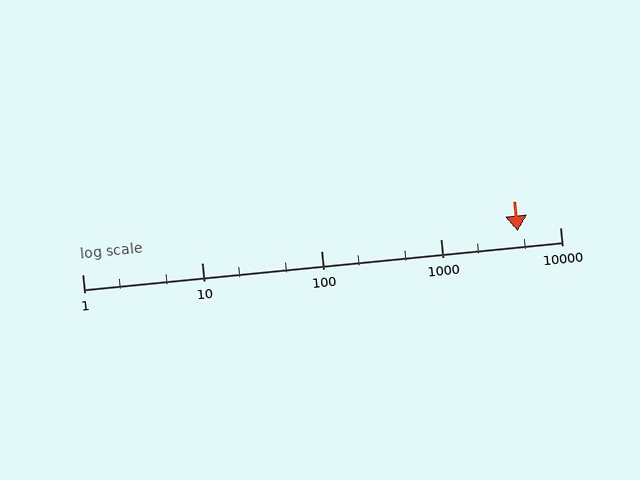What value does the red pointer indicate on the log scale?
The pointer indicates approximately 4400.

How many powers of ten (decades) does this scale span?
The scale spans 4 decades, from 1 to 10000.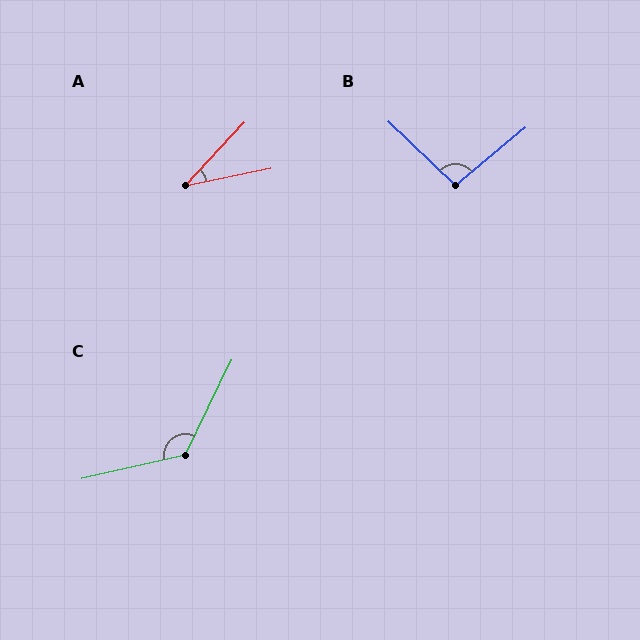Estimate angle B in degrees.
Approximately 96 degrees.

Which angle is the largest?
C, at approximately 129 degrees.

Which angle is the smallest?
A, at approximately 35 degrees.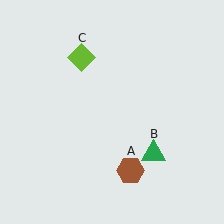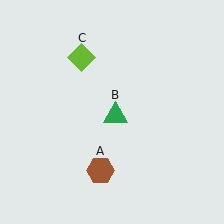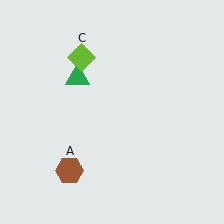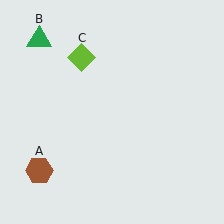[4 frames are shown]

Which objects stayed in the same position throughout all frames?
Lime diamond (object C) remained stationary.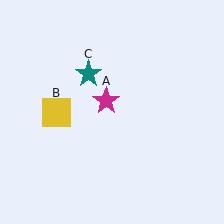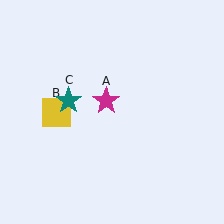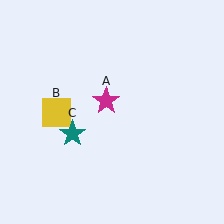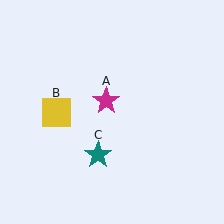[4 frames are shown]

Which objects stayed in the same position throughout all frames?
Magenta star (object A) and yellow square (object B) remained stationary.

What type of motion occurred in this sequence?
The teal star (object C) rotated counterclockwise around the center of the scene.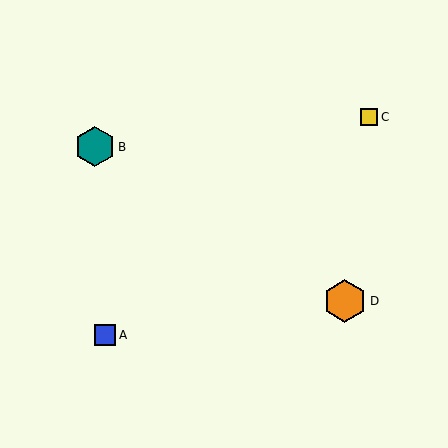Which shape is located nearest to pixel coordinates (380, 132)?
The yellow square (labeled C) at (369, 117) is nearest to that location.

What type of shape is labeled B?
Shape B is a teal hexagon.